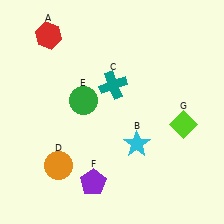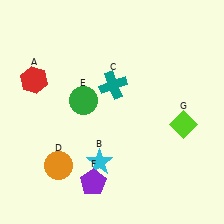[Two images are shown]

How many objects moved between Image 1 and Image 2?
2 objects moved between the two images.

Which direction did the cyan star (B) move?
The cyan star (B) moved left.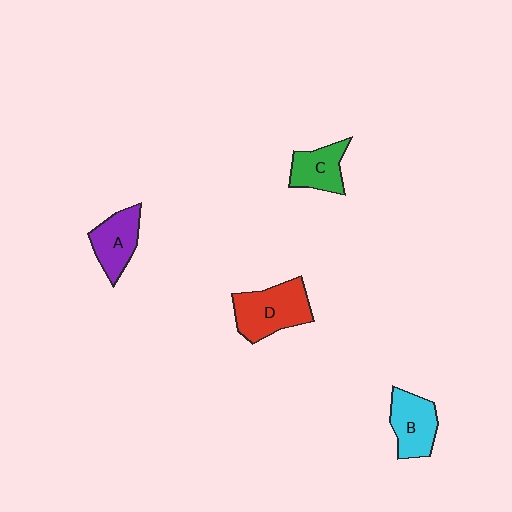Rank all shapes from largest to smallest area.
From largest to smallest: D (red), B (cyan), A (purple), C (green).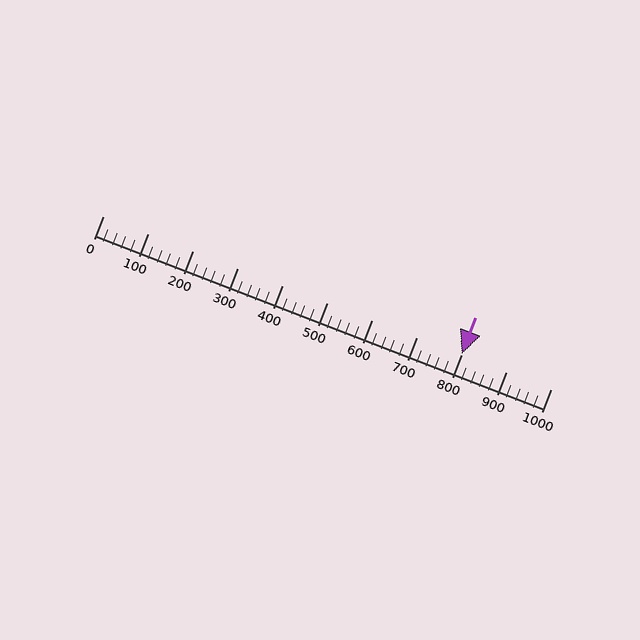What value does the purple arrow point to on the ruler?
The purple arrow points to approximately 800.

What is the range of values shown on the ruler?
The ruler shows values from 0 to 1000.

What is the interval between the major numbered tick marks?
The major tick marks are spaced 100 units apart.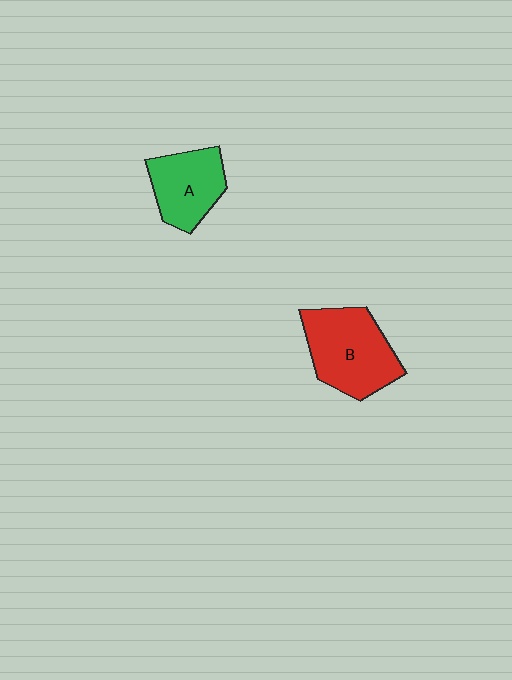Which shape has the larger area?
Shape B (red).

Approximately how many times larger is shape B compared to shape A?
Approximately 1.4 times.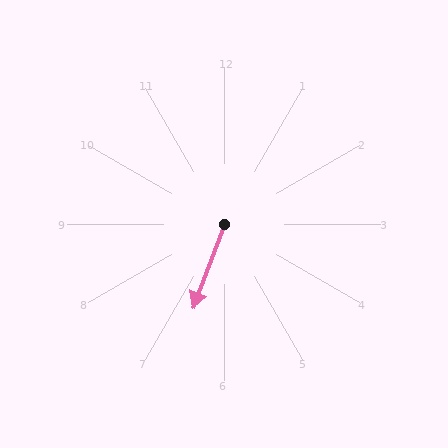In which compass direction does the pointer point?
South.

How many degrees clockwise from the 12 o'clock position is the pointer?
Approximately 201 degrees.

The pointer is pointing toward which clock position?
Roughly 7 o'clock.